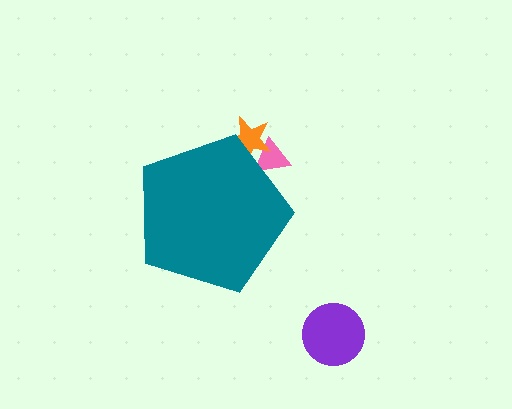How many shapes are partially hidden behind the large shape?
2 shapes are partially hidden.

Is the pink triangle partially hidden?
Yes, the pink triangle is partially hidden behind the teal pentagon.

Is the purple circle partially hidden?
No, the purple circle is fully visible.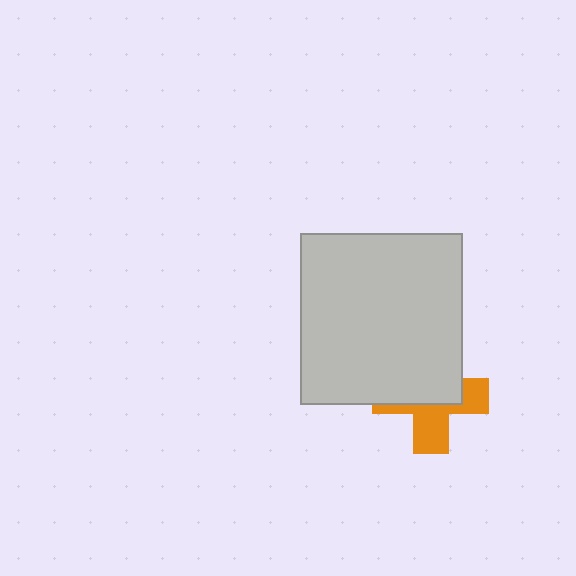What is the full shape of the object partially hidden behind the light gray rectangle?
The partially hidden object is an orange cross.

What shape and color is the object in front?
The object in front is a light gray rectangle.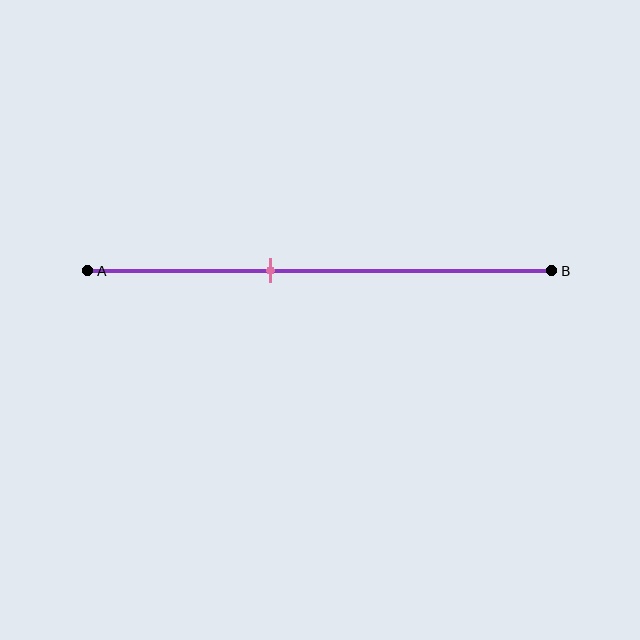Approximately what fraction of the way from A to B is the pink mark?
The pink mark is approximately 40% of the way from A to B.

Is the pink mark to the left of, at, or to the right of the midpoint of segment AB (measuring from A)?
The pink mark is to the left of the midpoint of segment AB.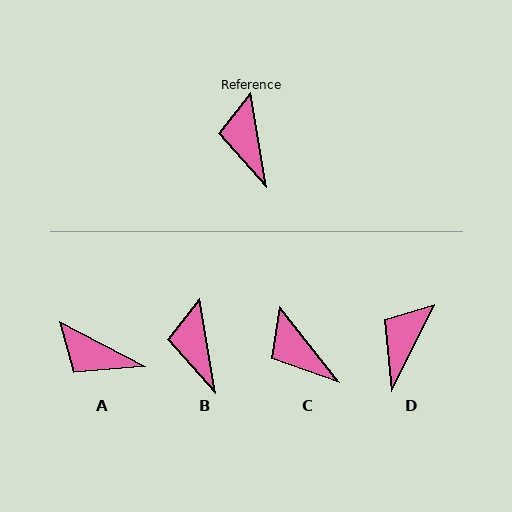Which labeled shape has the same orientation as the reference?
B.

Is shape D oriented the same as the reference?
No, it is off by about 36 degrees.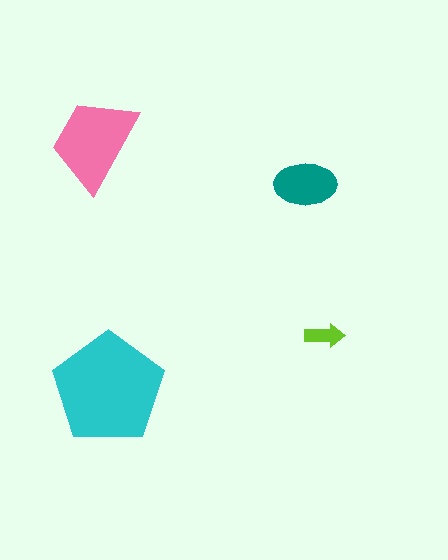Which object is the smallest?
The lime arrow.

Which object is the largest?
The cyan pentagon.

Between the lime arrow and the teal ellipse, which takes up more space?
The teal ellipse.